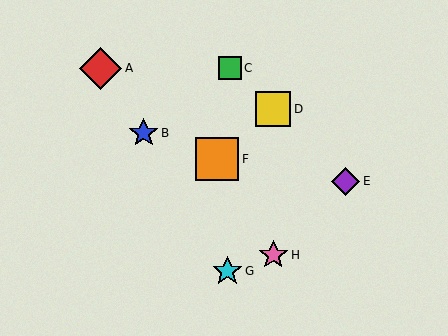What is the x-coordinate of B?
Object B is at x≈144.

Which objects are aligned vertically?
Objects D, H are aligned vertically.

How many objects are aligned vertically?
2 objects (D, H) are aligned vertically.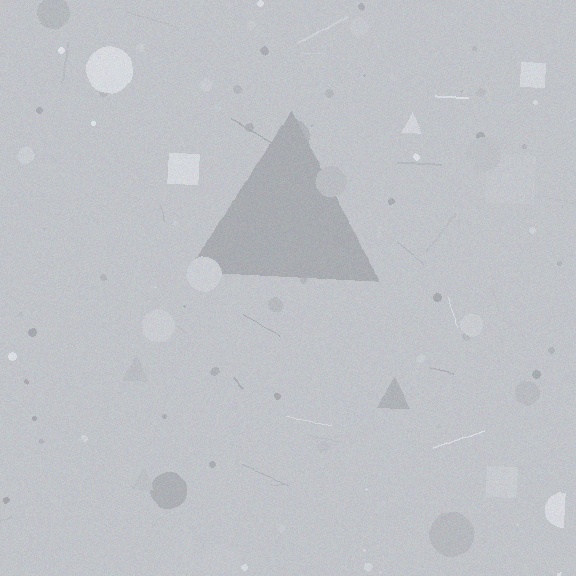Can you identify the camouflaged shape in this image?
The camouflaged shape is a triangle.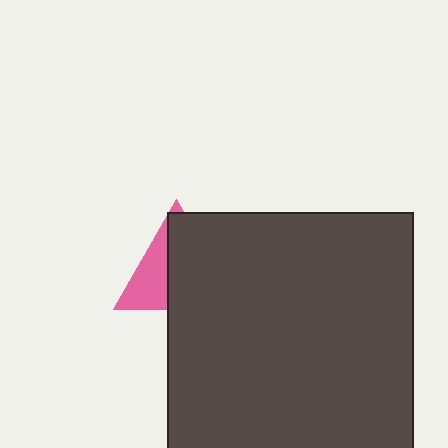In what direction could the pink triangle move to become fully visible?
The pink triangle could move left. That would shift it out from behind the dark gray square entirely.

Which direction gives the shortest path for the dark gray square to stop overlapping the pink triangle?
Moving right gives the shortest separation.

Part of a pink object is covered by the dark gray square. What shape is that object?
It is a triangle.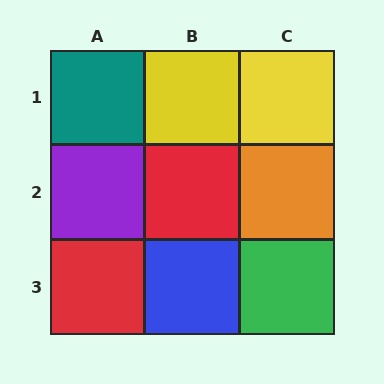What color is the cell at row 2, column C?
Orange.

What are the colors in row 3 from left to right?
Red, blue, green.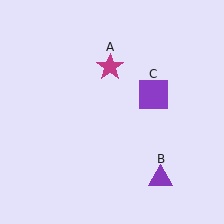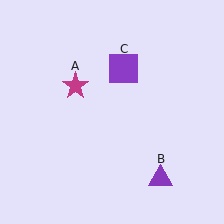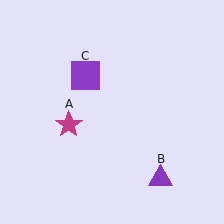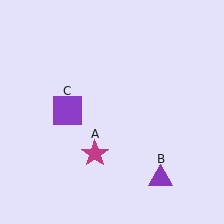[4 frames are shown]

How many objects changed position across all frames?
2 objects changed position: magenta star (object A), purple square (object C).